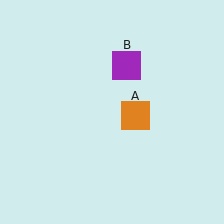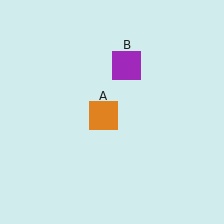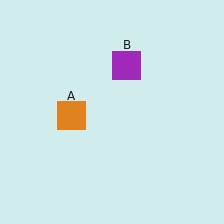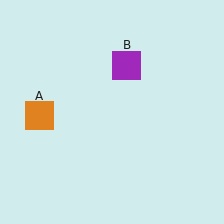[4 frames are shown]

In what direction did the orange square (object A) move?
The orange square (object A) moved left.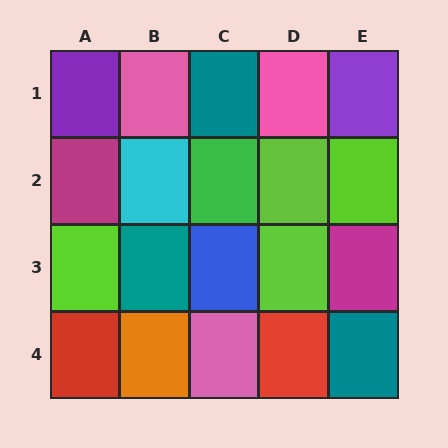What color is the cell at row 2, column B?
Cyan.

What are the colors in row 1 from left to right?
Purple, pink, teal, pink, purple.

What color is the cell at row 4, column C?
Pink.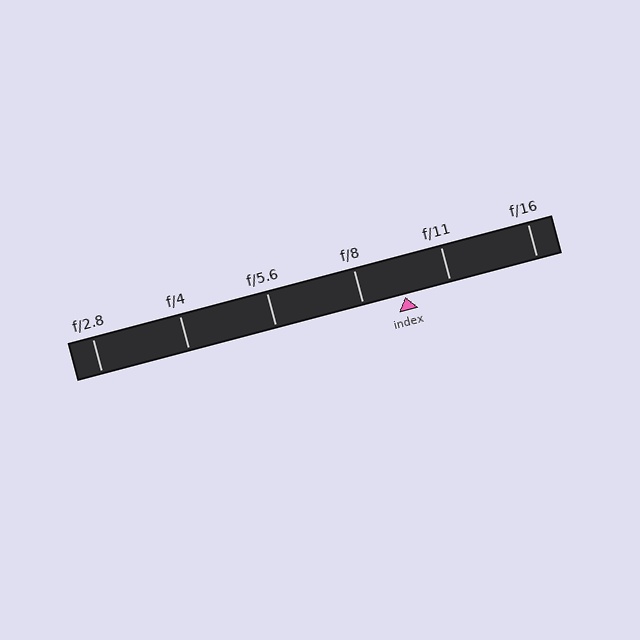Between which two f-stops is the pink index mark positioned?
The index mark is between f/8 and f/11.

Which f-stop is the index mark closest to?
The index mark is closest to f/8.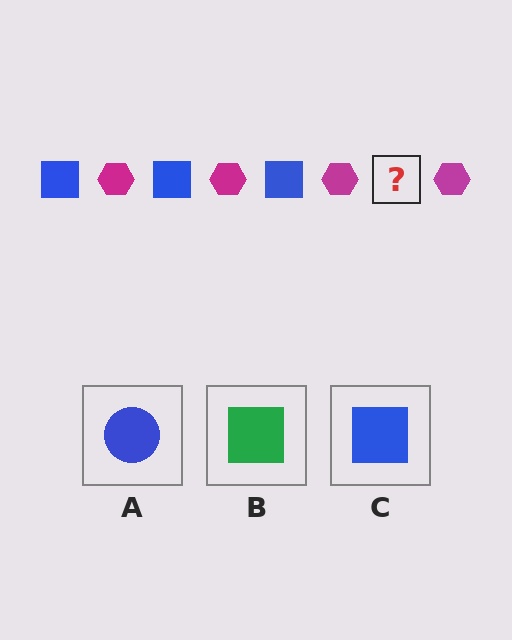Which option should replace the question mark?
Option C.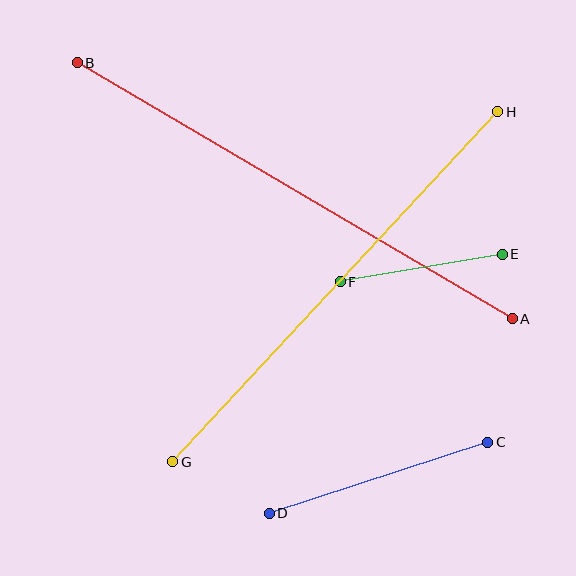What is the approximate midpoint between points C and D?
The midpoint is at approximately (379, 478) pixels.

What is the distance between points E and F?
The distance is approximately 164 pixels.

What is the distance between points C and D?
The distance is approximately 230 pixels.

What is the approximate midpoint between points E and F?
The midpoint is at approximately (421, 268) pixels.